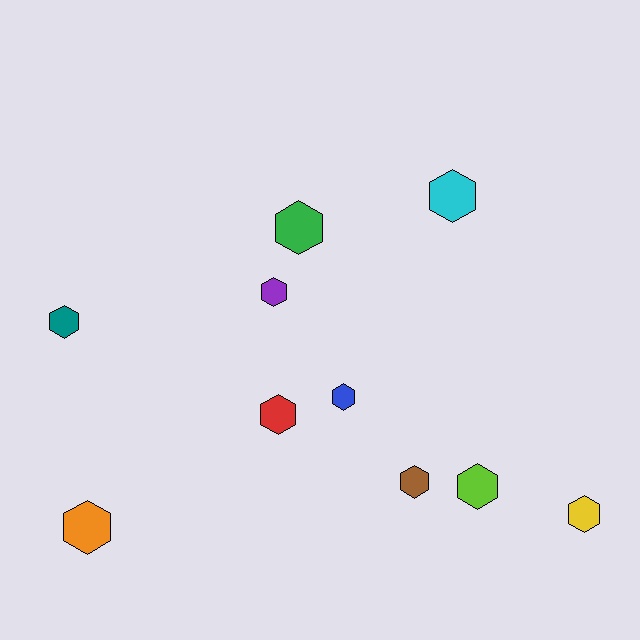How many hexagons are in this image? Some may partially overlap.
There are 10 hexagons.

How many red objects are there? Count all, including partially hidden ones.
There is 1 red object.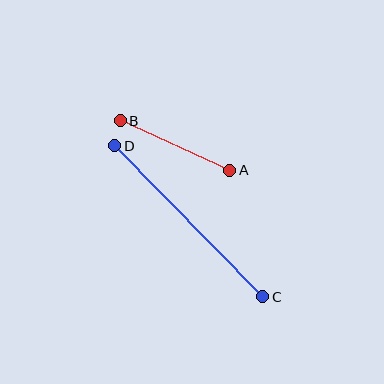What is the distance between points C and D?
The distance is approximately 211 pixels.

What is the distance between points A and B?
The distance is approximately 120 pixels.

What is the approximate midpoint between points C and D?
The midpoint is at approximately (189, 221) pixels.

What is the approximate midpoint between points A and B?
The midpoint is at approximately (175, 146) pixels.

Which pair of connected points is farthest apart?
Points C and D are farthest apart.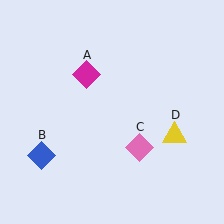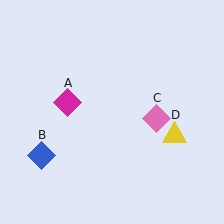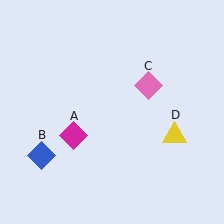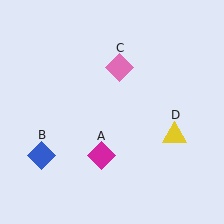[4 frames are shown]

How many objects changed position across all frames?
2 objects changed position: magenta diamond (object A), pink diamond (object C).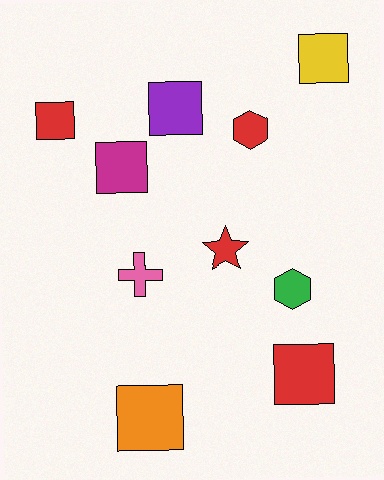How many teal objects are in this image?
There are no teal objects.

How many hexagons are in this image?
There are 2 hexagons.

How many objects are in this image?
There are 10 objects.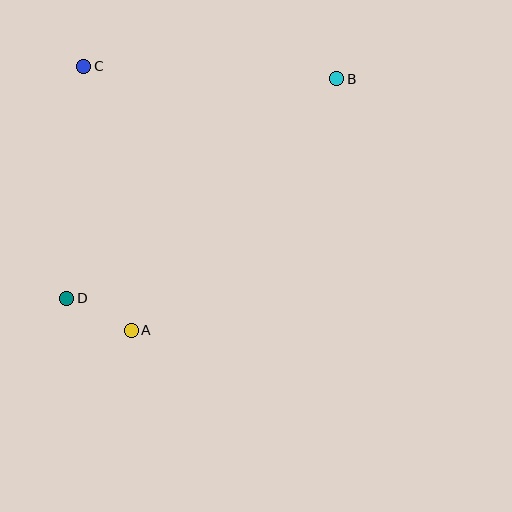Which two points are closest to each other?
Points A and D are closest to each other.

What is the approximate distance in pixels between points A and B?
The distance between A and B is approximately 324 pixels.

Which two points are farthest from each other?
Points B and D are farthest from each other.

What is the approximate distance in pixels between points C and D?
The distance between C and D is approximately 233 pixels.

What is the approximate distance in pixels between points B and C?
The distance between B and C is approximately 253 pixels.